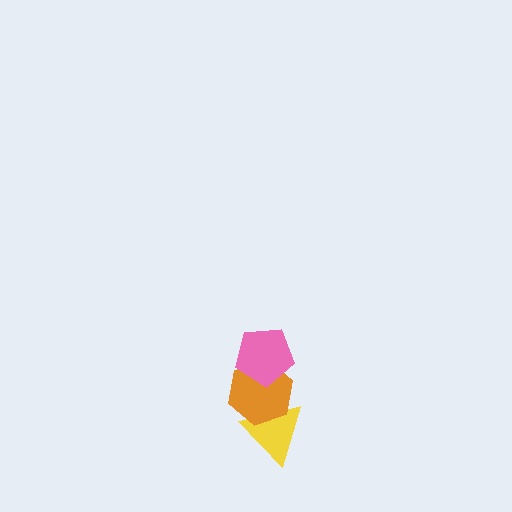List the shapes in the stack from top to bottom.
From top to bottom: the pink pentagon, the orange hexagon, the yellow triangle.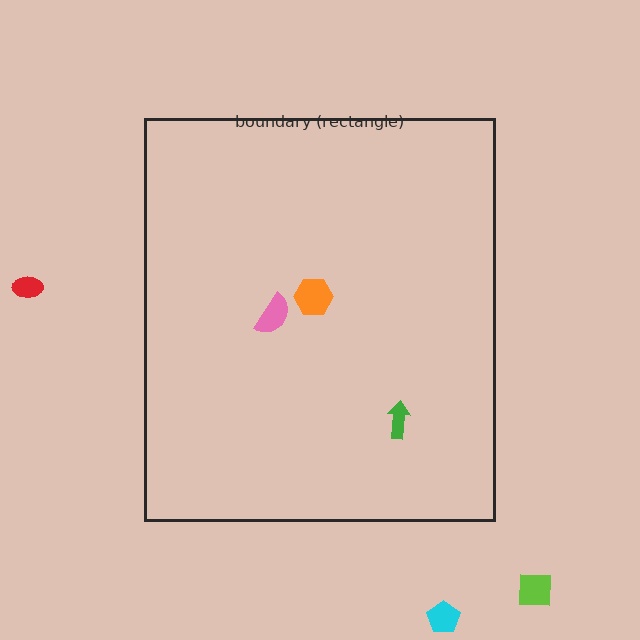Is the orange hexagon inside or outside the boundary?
Inside.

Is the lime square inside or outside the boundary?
Outside.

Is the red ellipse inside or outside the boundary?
Outside.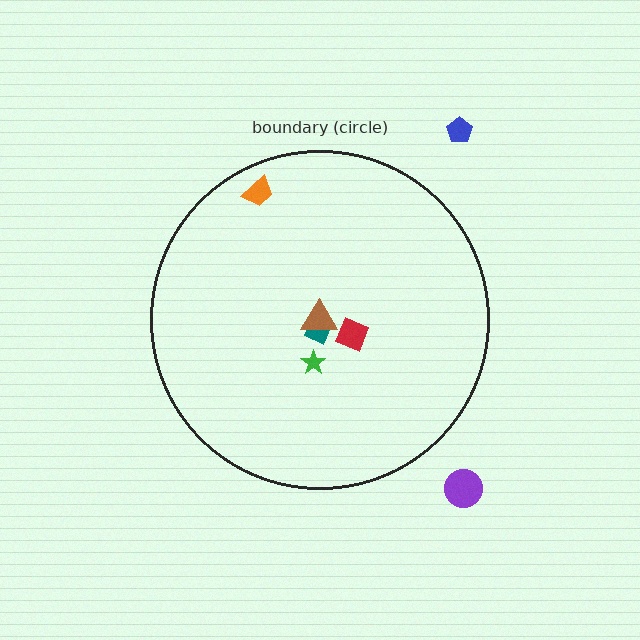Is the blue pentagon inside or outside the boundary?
Outside.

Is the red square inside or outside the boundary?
Inside.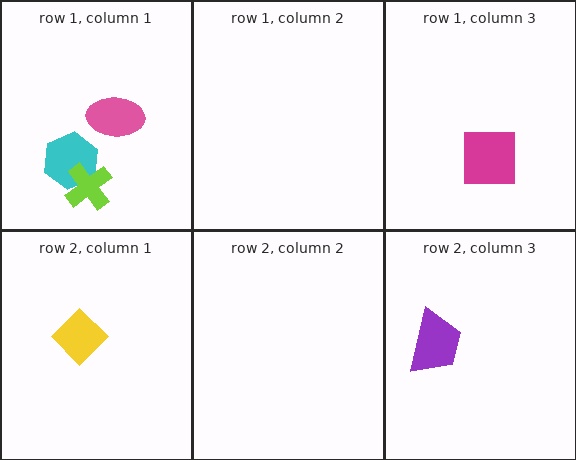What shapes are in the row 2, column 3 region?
The purple trapezoid.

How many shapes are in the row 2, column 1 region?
1.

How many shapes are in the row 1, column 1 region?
3.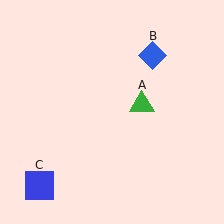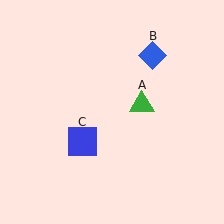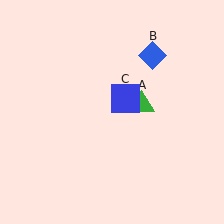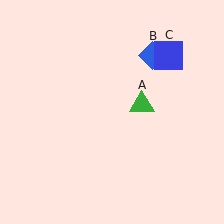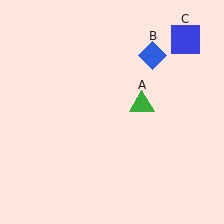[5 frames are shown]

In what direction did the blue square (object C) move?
The blue square (object C) moved up and to the right.